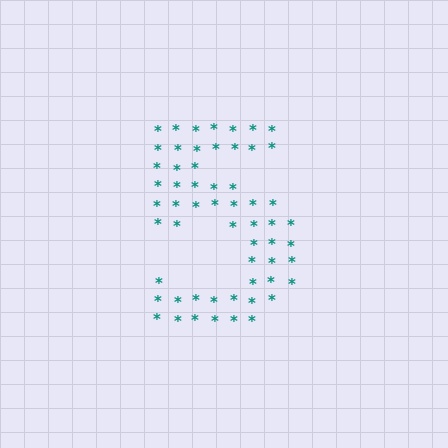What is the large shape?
The large shape is the digit 5.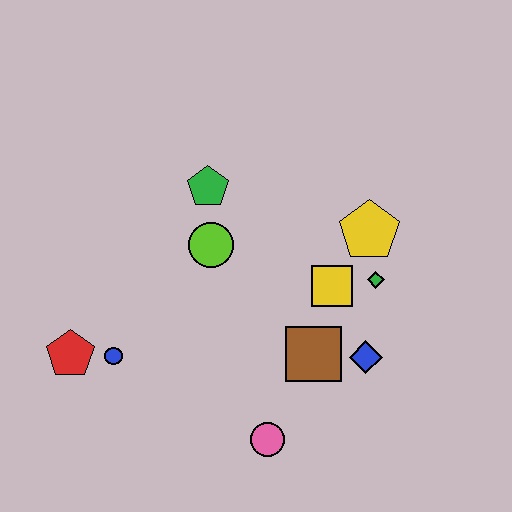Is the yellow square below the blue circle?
No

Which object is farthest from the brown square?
The red pentagon is farthest from the brown square.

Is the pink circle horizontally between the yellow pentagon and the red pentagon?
Yes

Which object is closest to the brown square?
The blue diamond is closest to the brown square.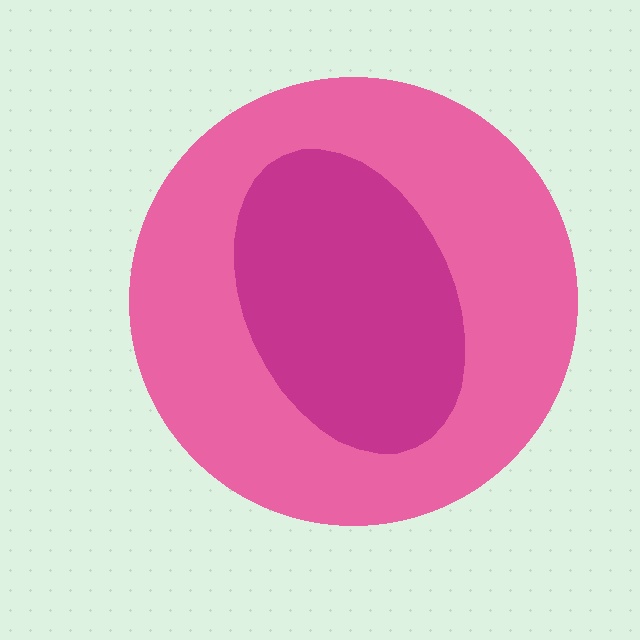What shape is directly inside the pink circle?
The magenta ellipse.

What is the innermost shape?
The magenta ellipse.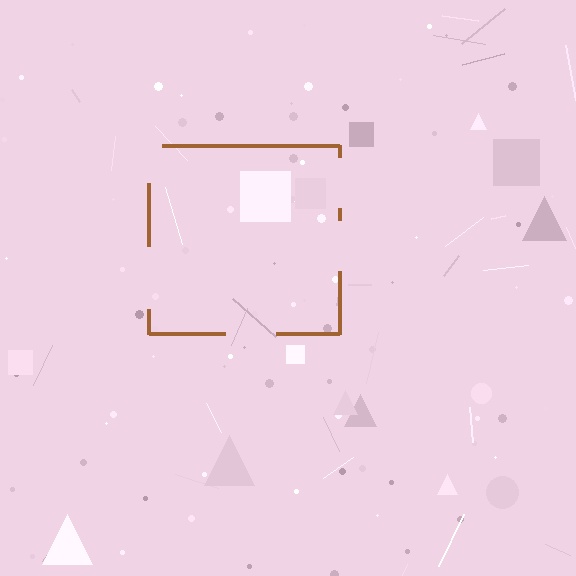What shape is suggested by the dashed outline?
The dashed outline suggests a square.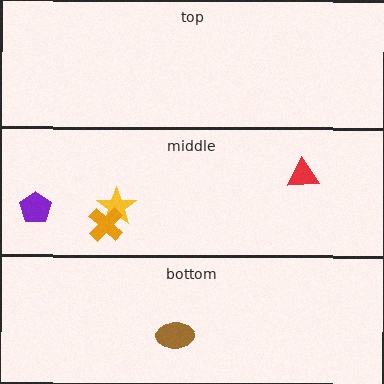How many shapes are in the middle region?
4.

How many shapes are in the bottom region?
1.